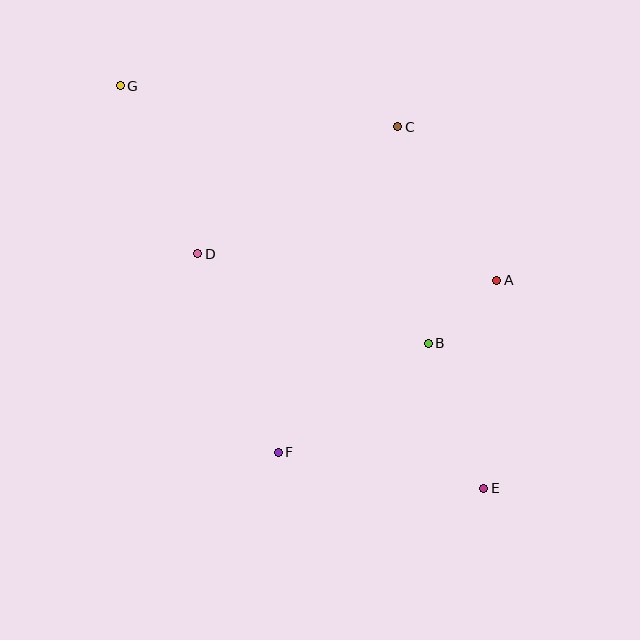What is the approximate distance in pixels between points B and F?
The distance between B and F is approximately 185 pixels.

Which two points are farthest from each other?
Points E and G are farthest from each other.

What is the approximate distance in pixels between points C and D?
The distance between C and D is approximately 237 pixels.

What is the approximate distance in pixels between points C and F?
The distance between C and F is approximately 346 pixels.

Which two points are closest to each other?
Points A and B are closest to each other.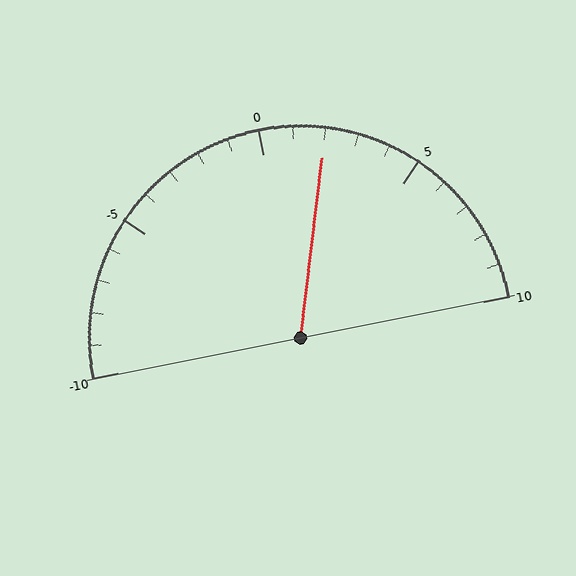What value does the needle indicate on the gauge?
The needle indicates approximately 2.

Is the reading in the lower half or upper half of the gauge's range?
The reading is in the upper half of the range (-10 to 10).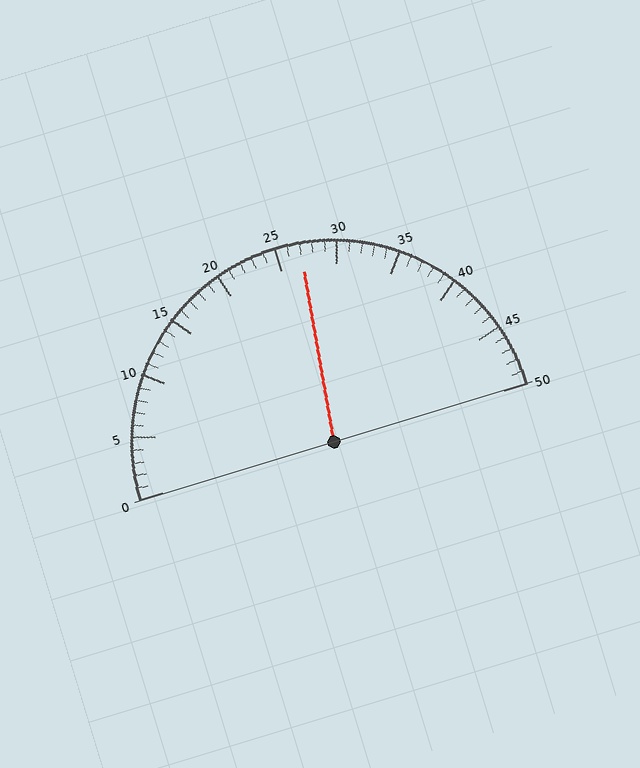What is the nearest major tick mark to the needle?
The nearest major tick mark is 25.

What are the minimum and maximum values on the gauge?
The gauge ranges from 0 to 50.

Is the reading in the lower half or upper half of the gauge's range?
The reading is in the upper half of the range (0 to 50).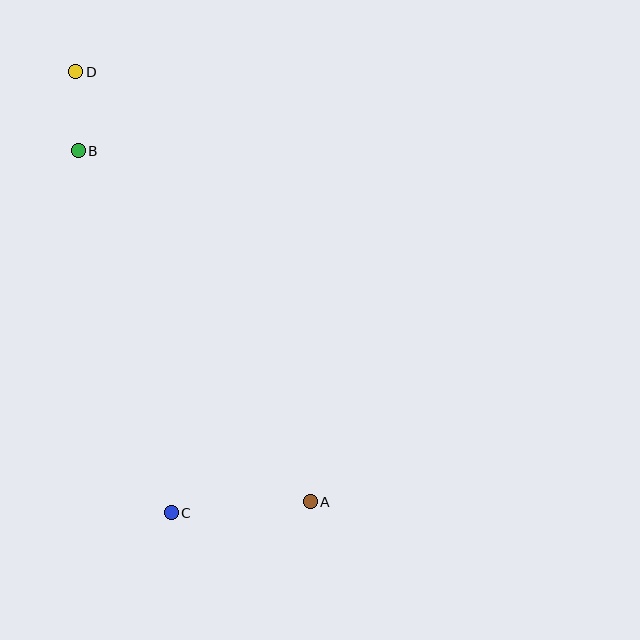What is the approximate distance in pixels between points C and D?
The distance between C and D is approximately 451 pixels.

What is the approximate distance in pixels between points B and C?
The distance between B and C is approximately 374 pixels.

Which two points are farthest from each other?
Points A and D are farthest from each other.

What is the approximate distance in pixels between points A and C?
The distance between A and C is approximately 140 pixels.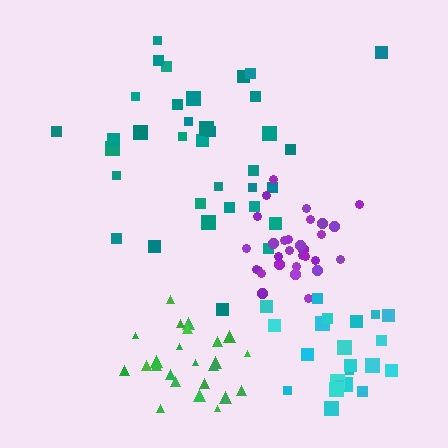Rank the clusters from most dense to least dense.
purple, green, cyan, teal.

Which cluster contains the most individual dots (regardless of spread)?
Teal (35).